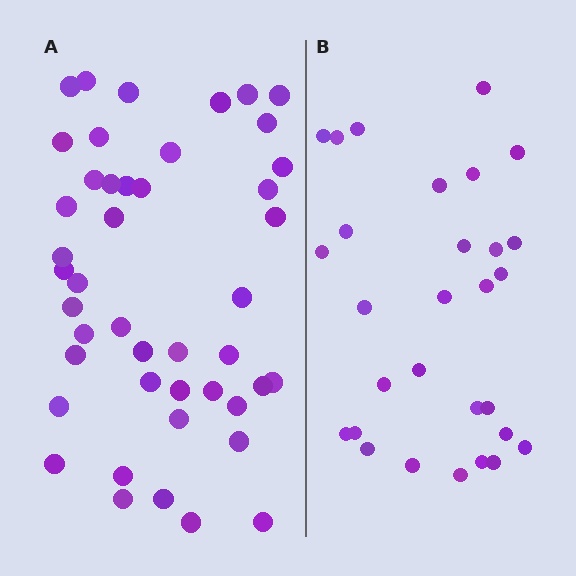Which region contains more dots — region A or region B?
Region A (the left region) has more dots.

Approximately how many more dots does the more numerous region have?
Region A has approximately 15 more dots than region B.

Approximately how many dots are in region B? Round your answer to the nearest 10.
About 30 dots. (The exact count is 29, which rounds to 30.)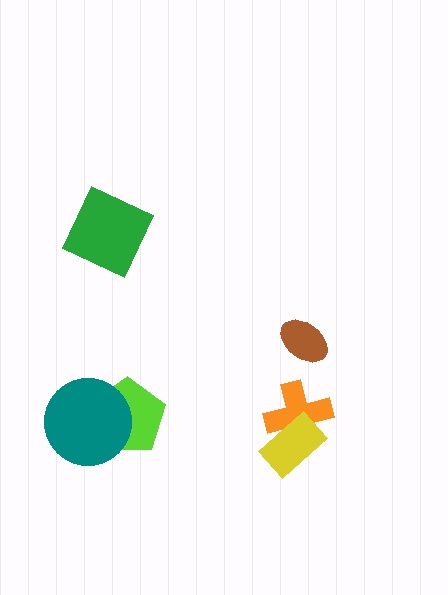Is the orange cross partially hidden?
Yes, it is partially covered by another shape.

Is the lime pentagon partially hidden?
Yes, it is partially covered by another shape.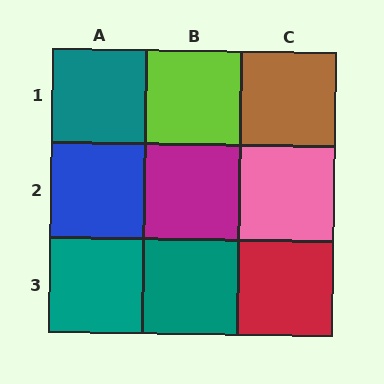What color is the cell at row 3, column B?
Teal.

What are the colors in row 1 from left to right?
Teal, lime, brown.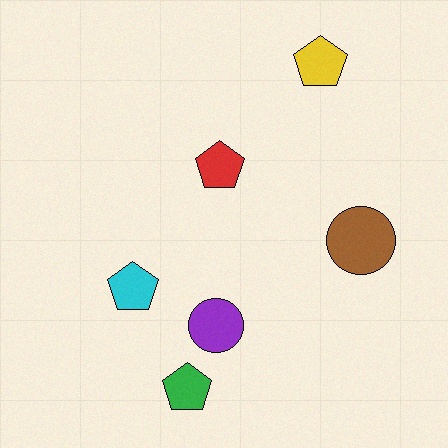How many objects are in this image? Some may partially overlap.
There are 6 objects.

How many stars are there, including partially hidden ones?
There are no stars.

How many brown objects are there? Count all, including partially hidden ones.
There is 1 brown object.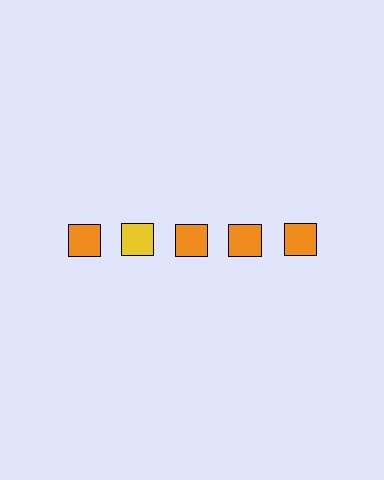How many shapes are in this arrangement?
There are 5 shapes arranged in a grid pattern.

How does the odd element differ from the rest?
It has a different color: yellow instead of orange.